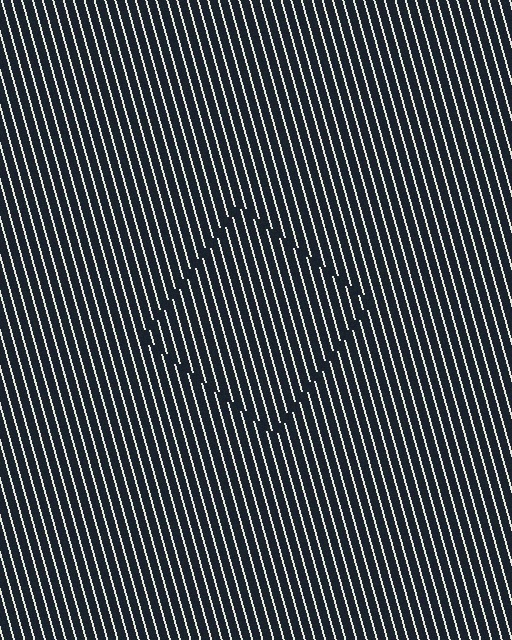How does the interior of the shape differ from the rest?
The interior of the shape contains the same grating, shifted by half a period — the contour is defined by the phase discontinuity where line-ends from the inner and outer gratings abut.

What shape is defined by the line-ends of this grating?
An illusory square. The interior of the shape contains the same grating, shifted by half a period — the contour is defined by the phase discontinuity where line-ends from the inner and outer gratings abut.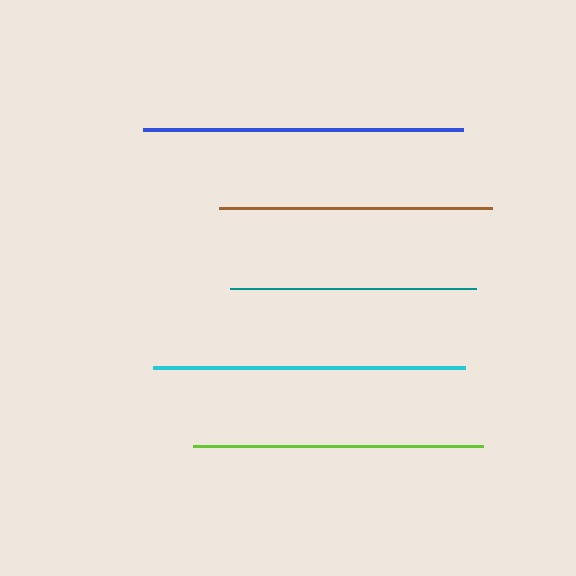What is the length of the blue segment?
The blue segment is approximately 320 pixels long.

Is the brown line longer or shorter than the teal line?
The brown line is longer than the teal line.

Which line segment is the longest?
The blue line is the longest at approximately 320 pixels.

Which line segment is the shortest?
The teal line is the shortest at approximately 247 pixels.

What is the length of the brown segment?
The brown segment is approximately 272 pixels long.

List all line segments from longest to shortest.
From longest to shortest: blue, cyan, lime, brown, teal.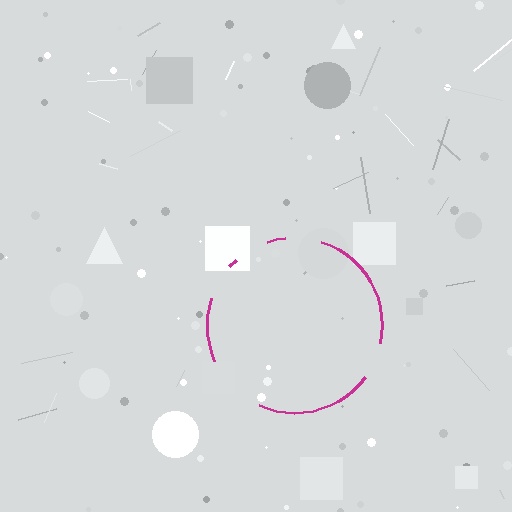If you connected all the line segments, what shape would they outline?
They would outline a circle.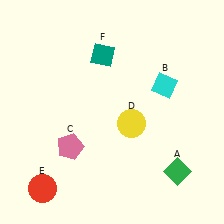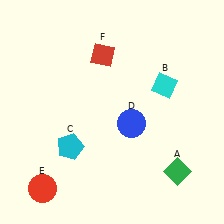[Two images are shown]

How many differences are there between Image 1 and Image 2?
There are 3 differences between the two images.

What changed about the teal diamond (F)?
In Image 1, F is teal. In Image 2, it changed to red.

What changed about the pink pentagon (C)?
In Image 1, C is pink. In Image 2, it changed to cyan.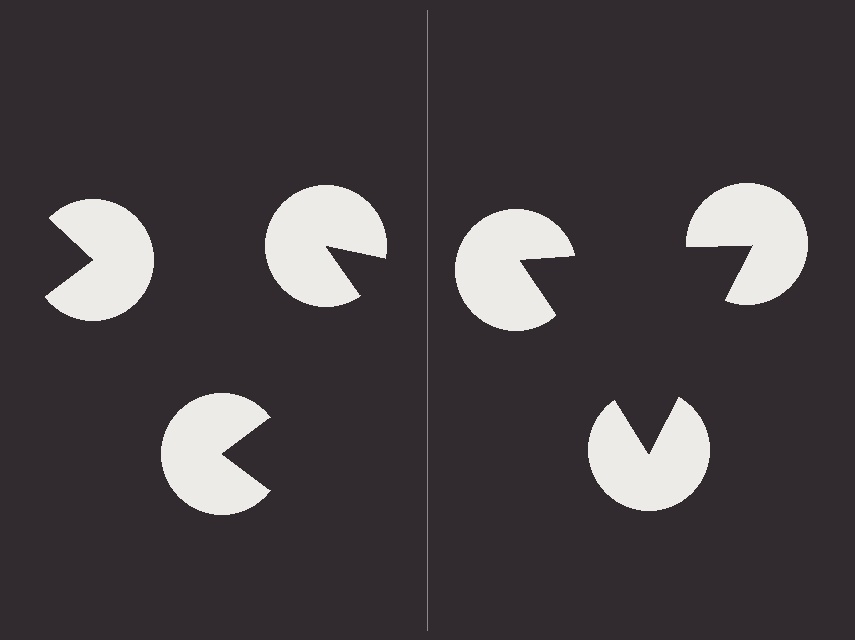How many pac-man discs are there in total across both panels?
6 — 3 on each side.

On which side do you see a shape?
An illusory triangle appears on the right side. On the left side the wedge cuts are rotated, so no coherent shape forms.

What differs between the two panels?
The pac-man discs are positioned identically on both sides; only the wedge orientations differ. On the right they align to a triangle; on the left they are misaligned.